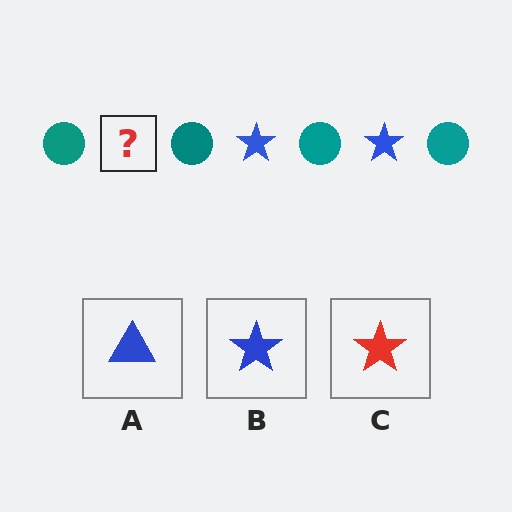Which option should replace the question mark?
Option B.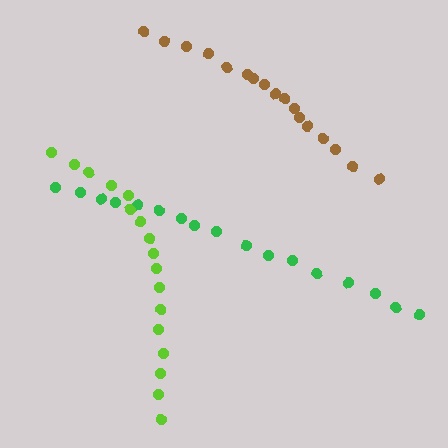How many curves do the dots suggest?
There are 3 distinct paths.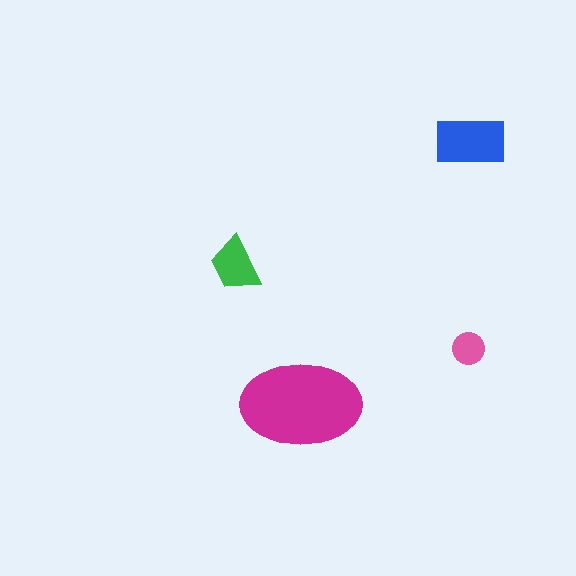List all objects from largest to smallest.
The magenta ellipse, the blue rectangle, the green trapezoid, the pink circle.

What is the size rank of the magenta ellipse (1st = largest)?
1st.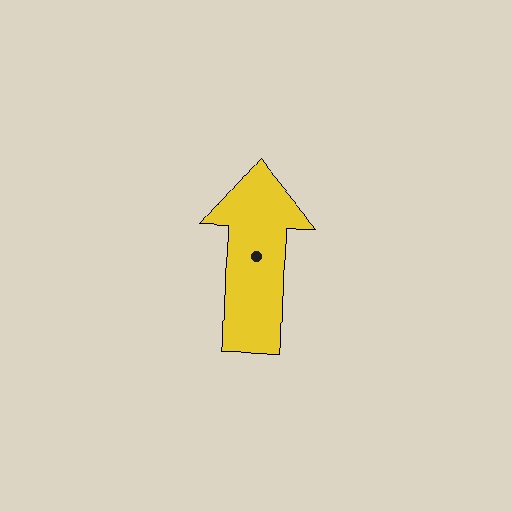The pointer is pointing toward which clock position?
Roughly 12 o'clock.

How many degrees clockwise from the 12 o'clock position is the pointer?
Approximately 1 degrees.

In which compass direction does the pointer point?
North.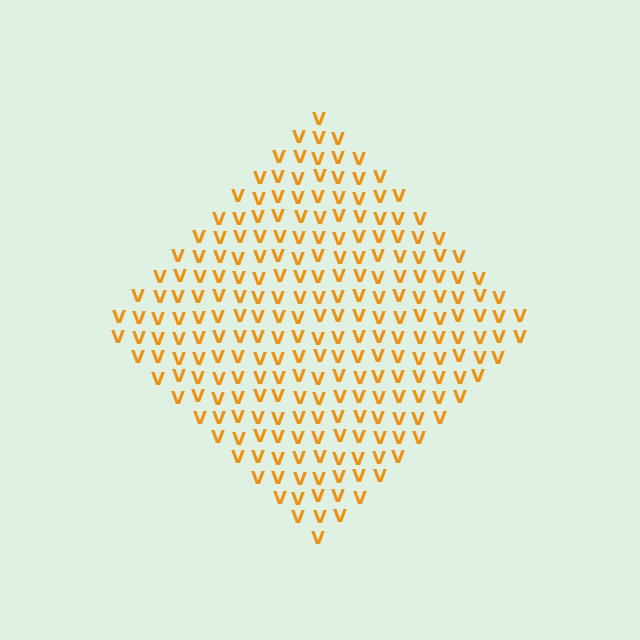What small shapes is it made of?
It is made of small letter V's.